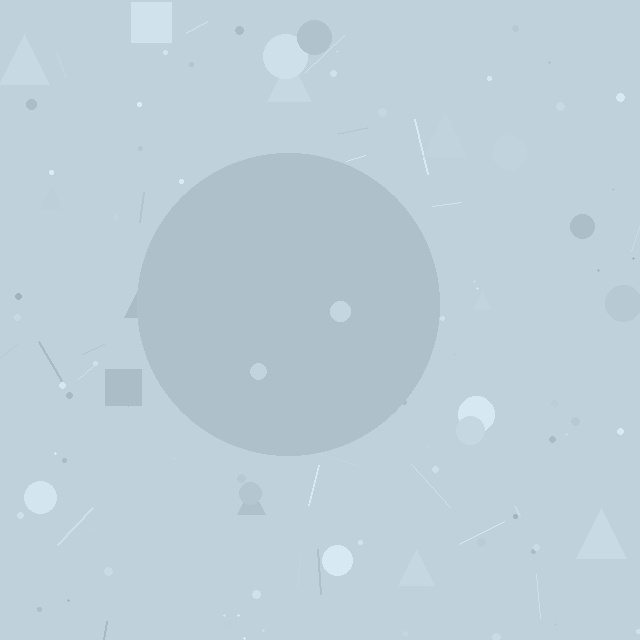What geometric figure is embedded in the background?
A circle is embedded in the background.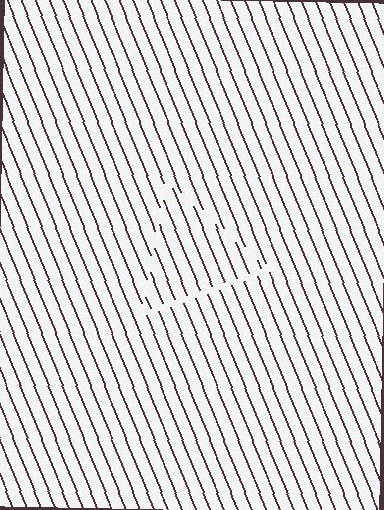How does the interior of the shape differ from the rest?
The interior of the shape contains the same grating, shifted by half a period — the contour is defined by the phase discontinuity where line-ends from the inner and outer gratings abut.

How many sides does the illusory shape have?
3 sides — the line-ends trace a triangle.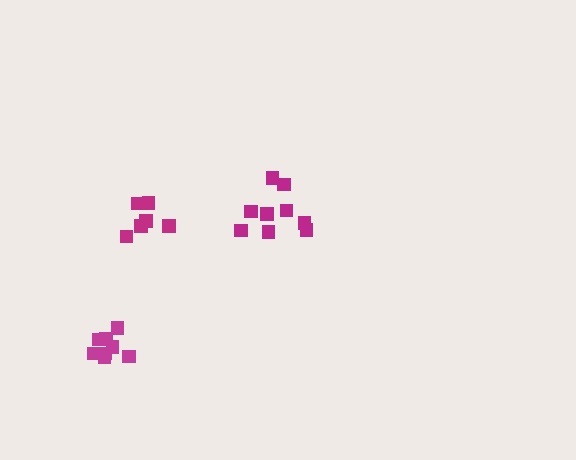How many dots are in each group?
Group 1: 9 dots, Group 2: 6 dots, Group 3: 8 dots (23 total).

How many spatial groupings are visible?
There are 3 spatial groupings.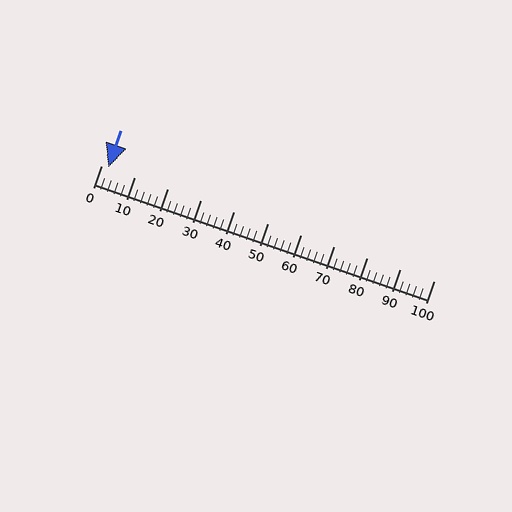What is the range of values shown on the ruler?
The ruler shows values from 0 to 100.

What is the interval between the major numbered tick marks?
The major tick marks are spaced 10 units apart.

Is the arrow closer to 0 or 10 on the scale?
The arrow is closer to 0.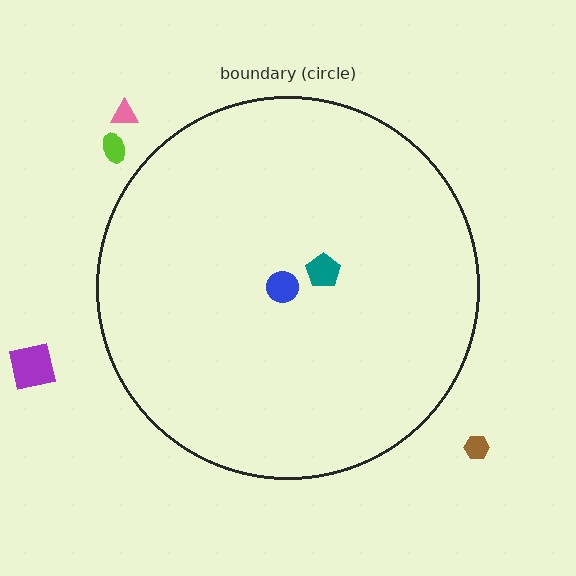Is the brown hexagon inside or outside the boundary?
Outside.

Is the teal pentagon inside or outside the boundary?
Inside.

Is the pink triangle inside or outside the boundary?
Outside.